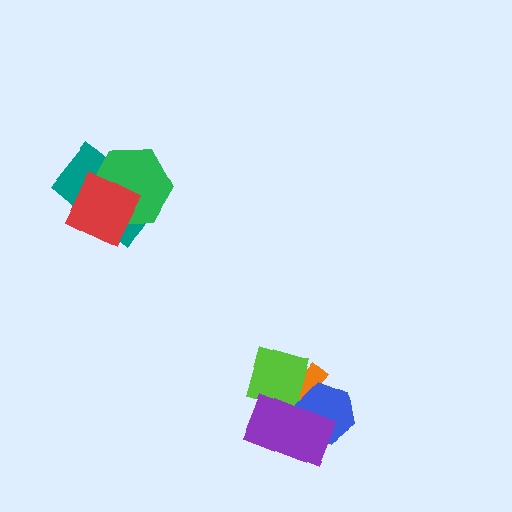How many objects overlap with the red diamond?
2 objects overlap with the red diamond.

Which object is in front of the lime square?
The purple rectangle is in front of the lime square.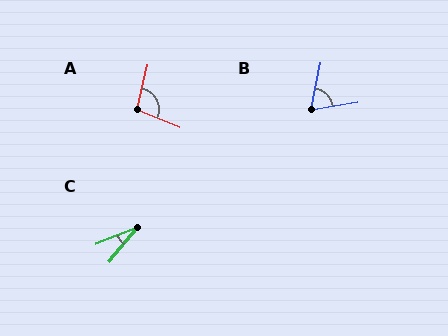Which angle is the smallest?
C, at approximately 29 degrees.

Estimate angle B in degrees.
Approximately 70 degrees.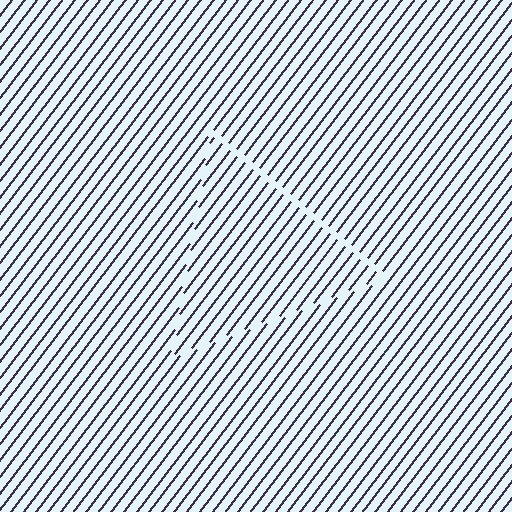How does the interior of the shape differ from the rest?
The interior of the shape contains the same grating, shifted by half a period — the contour is defined by the phase discontinuity where line-ends from the inner and outer gratings abut.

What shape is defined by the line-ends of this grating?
An illusory triangle. The interior of the shape contains the same grating, shifted by half a period — the contour is defined by the phase discontinuity where line-ends from the inner and outer gratings abut.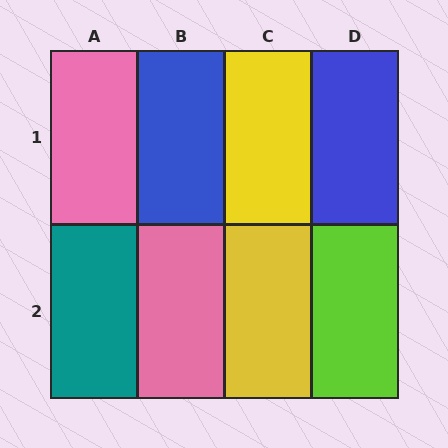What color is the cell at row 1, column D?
Blue.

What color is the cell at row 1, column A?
Pink.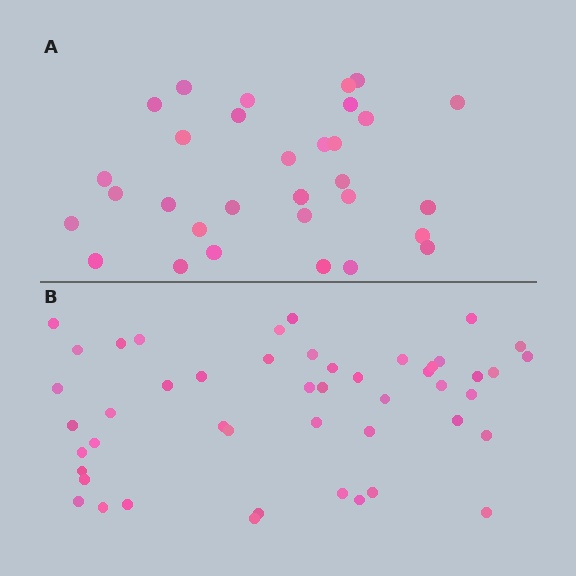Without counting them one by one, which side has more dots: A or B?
Region B (the bottom region) has more dots.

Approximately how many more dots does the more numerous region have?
Region B has approximately 15 more dots than region A.